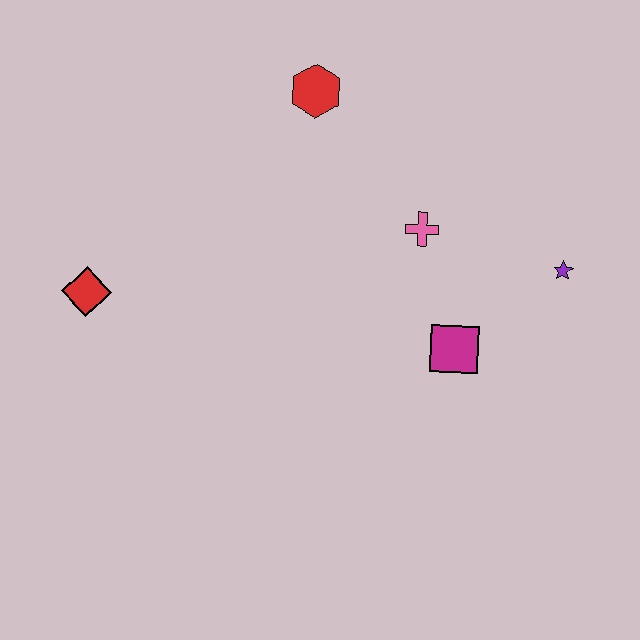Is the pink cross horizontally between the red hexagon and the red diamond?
No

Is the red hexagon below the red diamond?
No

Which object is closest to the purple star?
The magenta square is closest to the purple star.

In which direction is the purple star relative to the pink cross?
The purple star is to the right of the pink cross.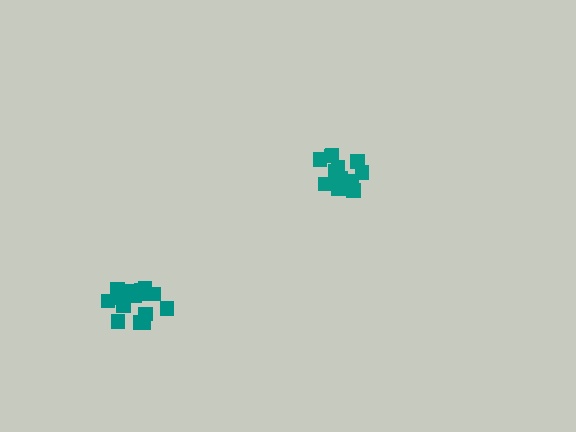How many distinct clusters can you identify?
There are 2 distinct clusters.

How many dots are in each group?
Group 1: 14 dots, Group 2: 16 dots (30 total).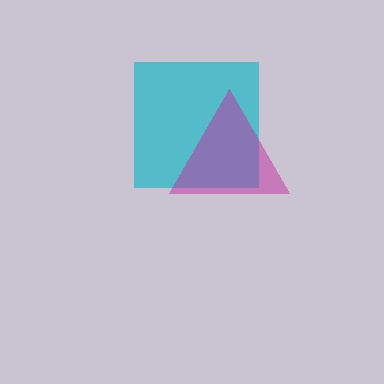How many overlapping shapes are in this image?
There are 2 overlapping shapes in the image.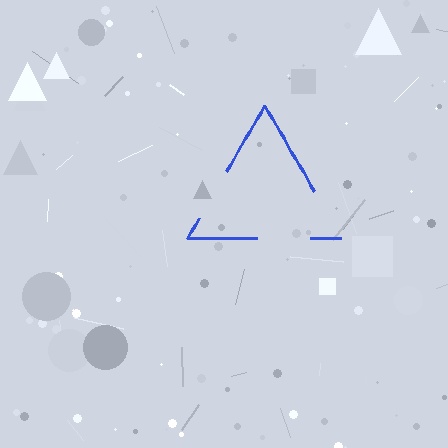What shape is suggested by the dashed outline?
The dashed outline suggests a triangle.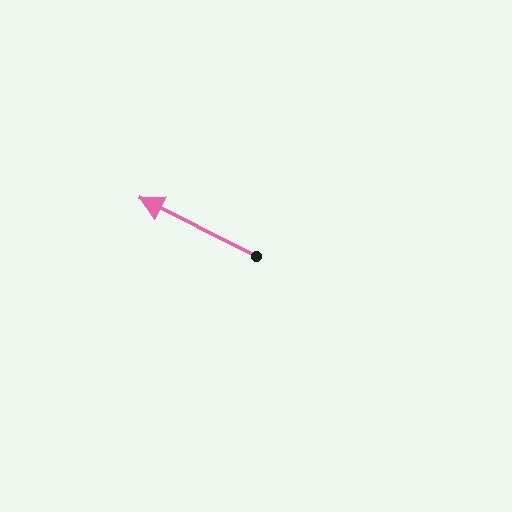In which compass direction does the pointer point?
Northwest.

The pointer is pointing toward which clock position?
Roughly 10 o'clock.